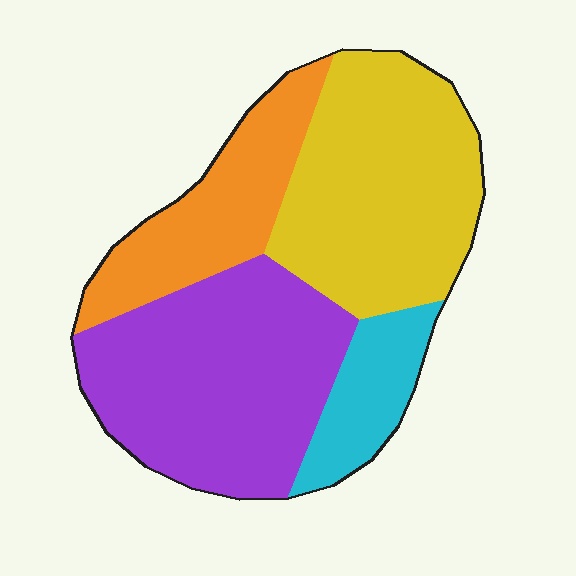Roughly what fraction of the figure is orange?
Orange takes up about one fifth (1/5) of the figure.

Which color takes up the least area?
Cyan, at roughly 10%.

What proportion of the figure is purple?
Purple takes up between a quarter and a half of the figure.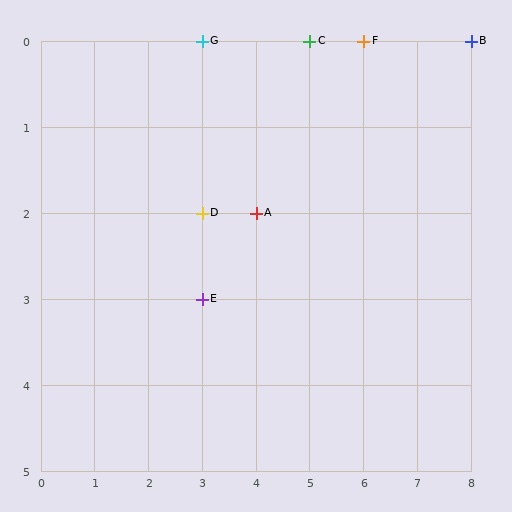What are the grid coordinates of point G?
Point G is at grid coordinates (3, 0).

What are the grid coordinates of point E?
Point E is at grid coordinates (3, 3).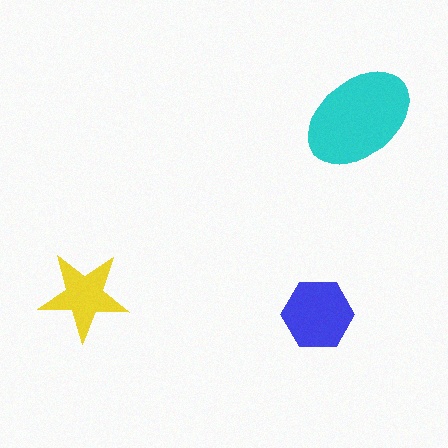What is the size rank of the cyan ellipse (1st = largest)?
1st.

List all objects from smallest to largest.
The yellow star, the blue hexagon, the cyan ellipse.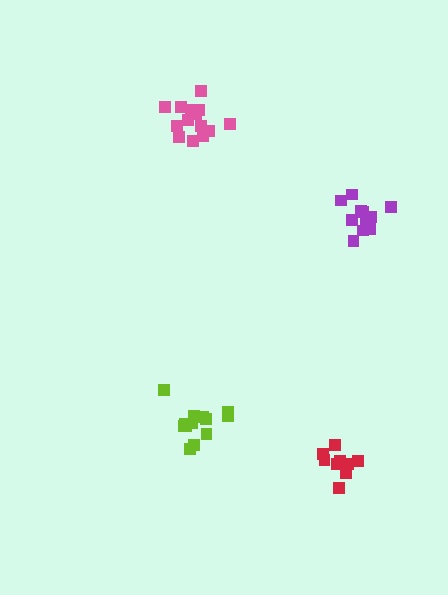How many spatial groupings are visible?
There are 4 spatial groupings.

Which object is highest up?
The pink cluster is topmost.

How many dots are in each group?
Group 1: 9 dots, Group 2: 13 dots, Group 3: 14 dots, Group 4: 11 dots (47 total).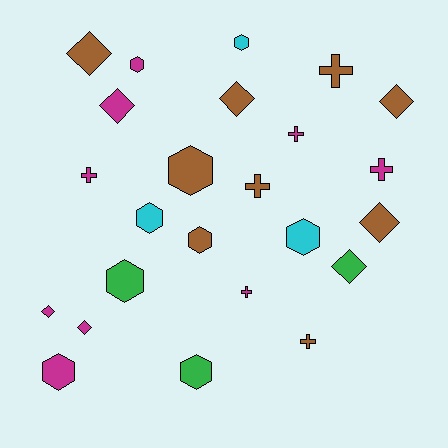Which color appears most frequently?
Brown, with 9 objects.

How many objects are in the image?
There are 24 objects.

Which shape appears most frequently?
Hexagon, with 9 objects.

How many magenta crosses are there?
There are 4 magenta crosses.